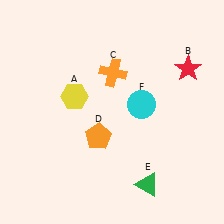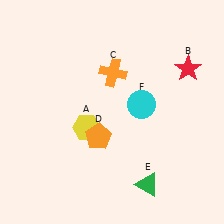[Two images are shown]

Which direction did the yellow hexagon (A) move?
The yellow hexagon (A) moved down.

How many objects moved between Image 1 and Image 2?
1 object moved between the two images.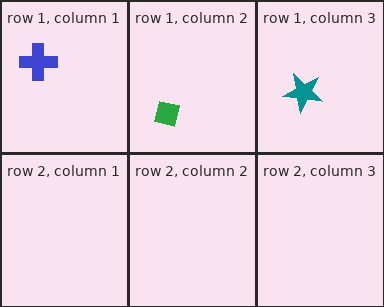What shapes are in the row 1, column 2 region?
The green square.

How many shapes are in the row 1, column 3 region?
1.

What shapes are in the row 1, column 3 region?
The teal star.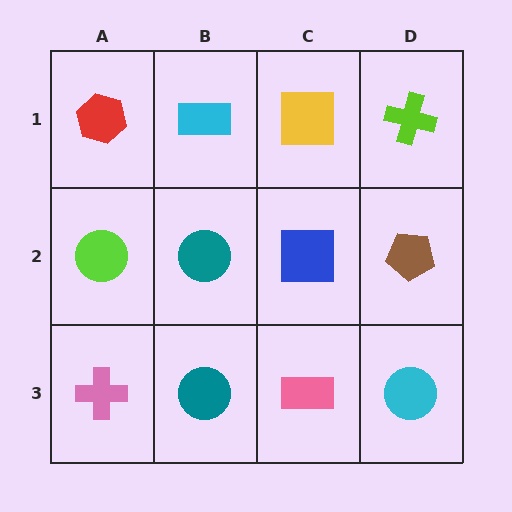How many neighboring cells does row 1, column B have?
3.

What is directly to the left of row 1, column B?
A red hexagon.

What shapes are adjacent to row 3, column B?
A teal circle (row 2, column B), a pink cross (row 3, column A), a pink rectangle (row 3, column C).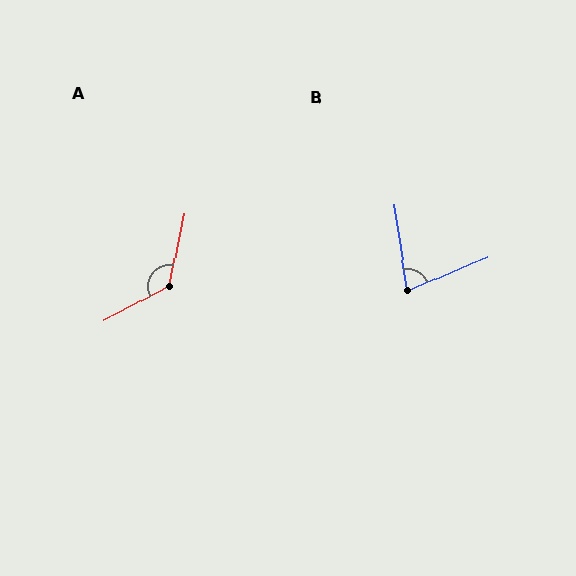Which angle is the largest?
A, at approximately 130 degrees.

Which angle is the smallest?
B, at approximately 76 degrees.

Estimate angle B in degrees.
Approximately 76 degrees.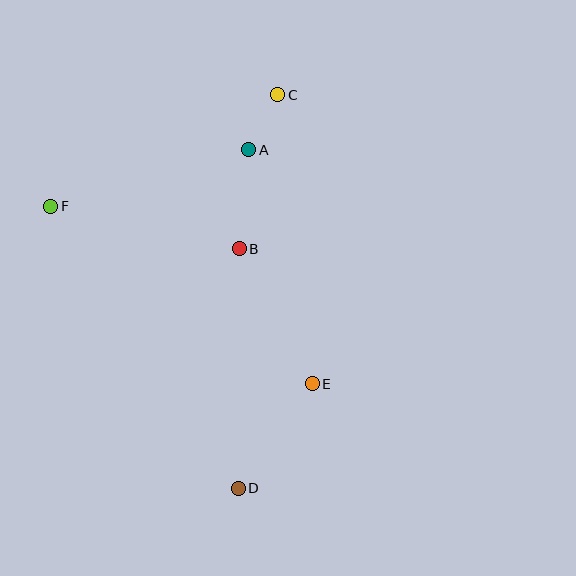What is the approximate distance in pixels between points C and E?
The distance between C and E is approximately 291 pixels.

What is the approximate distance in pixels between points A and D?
The distance between A and D is approximately 339 pixels.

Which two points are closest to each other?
Points A and C are closest to each other.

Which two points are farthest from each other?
Points C and D are farthest from each other.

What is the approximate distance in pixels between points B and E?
The distance between B and E is approximately 154 pixels.